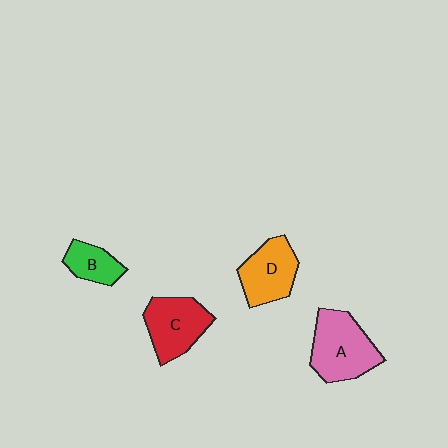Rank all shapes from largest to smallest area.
From largest to smallest: A (pink), C (red), D (orange), B (green).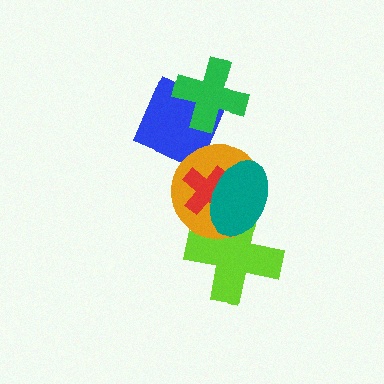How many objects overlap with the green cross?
1 object overlaps with the green cross.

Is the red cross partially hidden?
Yes, it is partially covered by another shape.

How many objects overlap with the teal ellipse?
3 objects overlap with the teal ellipse.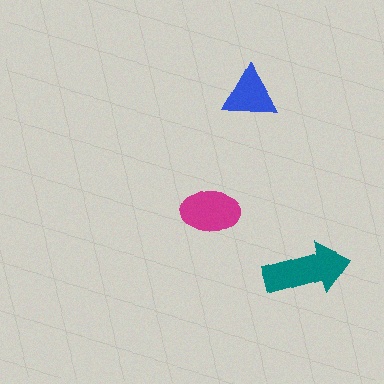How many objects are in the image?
There are 3 objects in the image.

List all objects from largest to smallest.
The teal arrow, the magenta ellipse, the blue triangle.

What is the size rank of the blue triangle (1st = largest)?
3rd.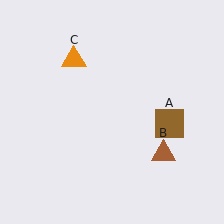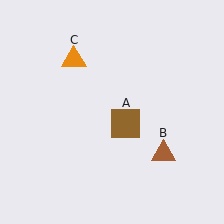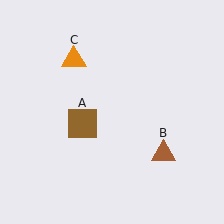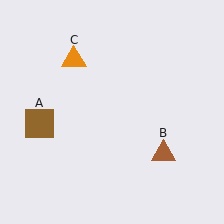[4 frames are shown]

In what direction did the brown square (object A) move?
The brown square (object A) moved left.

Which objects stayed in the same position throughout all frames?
Brown triangle (object B) and orange triangle (object C) remained stationary.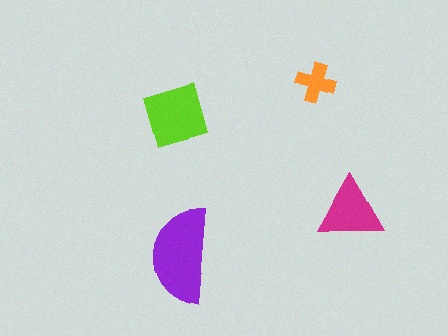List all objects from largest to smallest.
The purple semicircle, the lime square, the magenta triangle, the orange cross.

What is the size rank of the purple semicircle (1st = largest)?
1st.